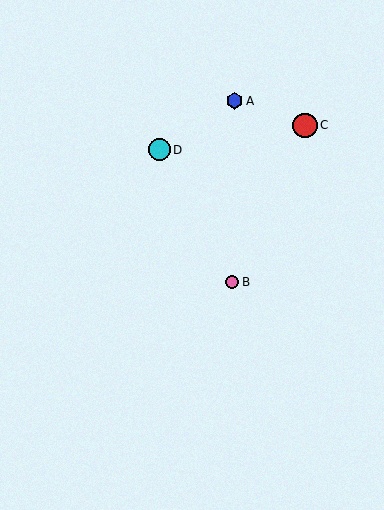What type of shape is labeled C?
Shape C is a red circle.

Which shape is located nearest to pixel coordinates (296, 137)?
The red circle (labeled C) at (305, 125) is nearest to that location.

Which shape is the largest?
The red circle (labeled C) is the largest.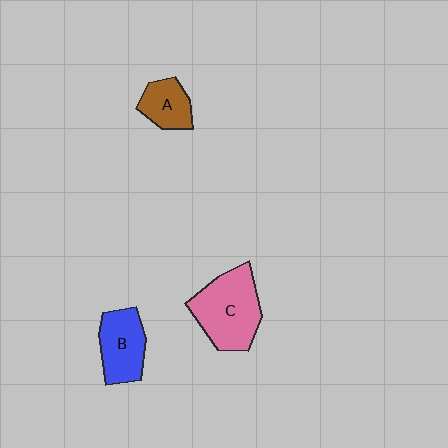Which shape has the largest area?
Shape C (pink).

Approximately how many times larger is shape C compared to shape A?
Approximately 2.0 times.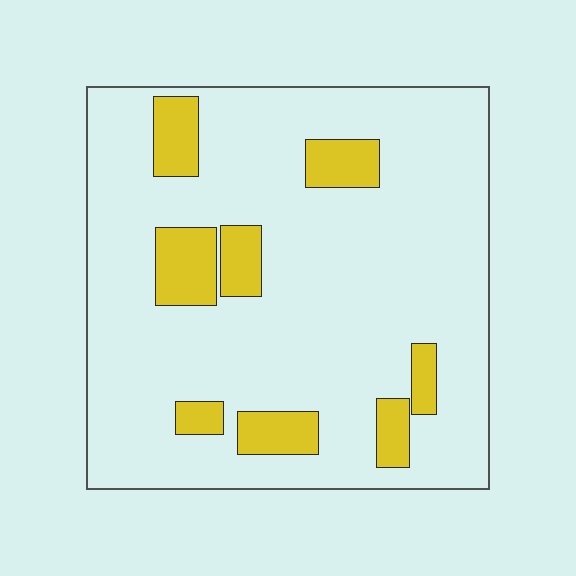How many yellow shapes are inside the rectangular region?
8.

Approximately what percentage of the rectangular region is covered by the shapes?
Approximately 15%.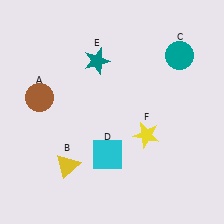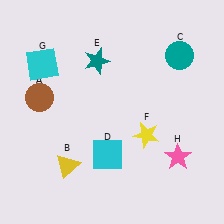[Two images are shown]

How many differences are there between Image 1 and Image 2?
There are 2 differences between the two images.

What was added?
A cyan square (G), a pink star (H) were added in Image 2.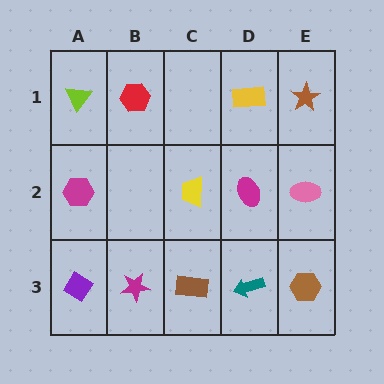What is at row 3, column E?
A brown hexagon.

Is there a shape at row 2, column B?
No, that cell is empty.